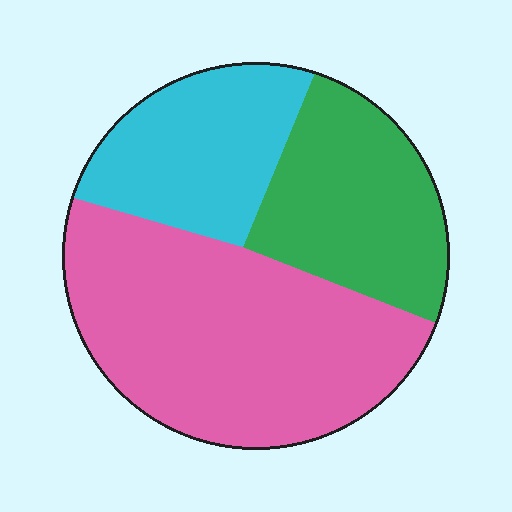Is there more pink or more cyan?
Pink.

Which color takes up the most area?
Pink, at roughly 50%.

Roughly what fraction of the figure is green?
Green covers around 25% of the figure.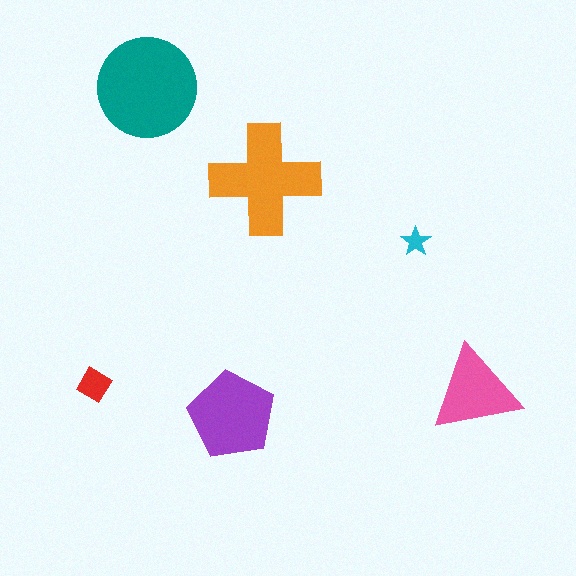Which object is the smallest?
The cyan star.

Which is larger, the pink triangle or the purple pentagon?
The purple pentagon.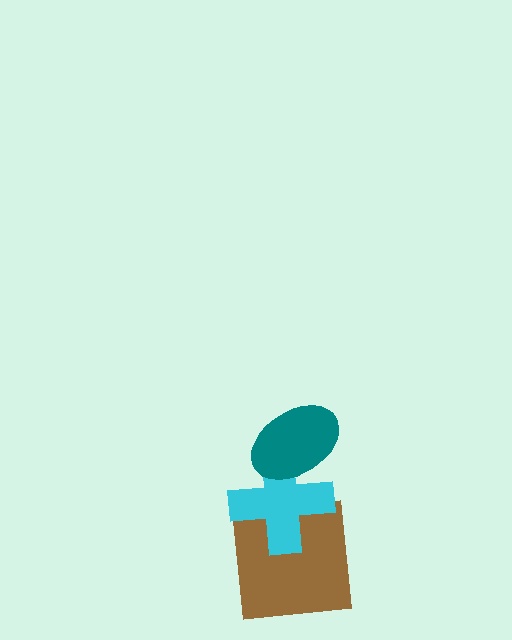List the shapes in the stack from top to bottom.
From top to bottom: the teal ellipse, the cyan cross, the brown square.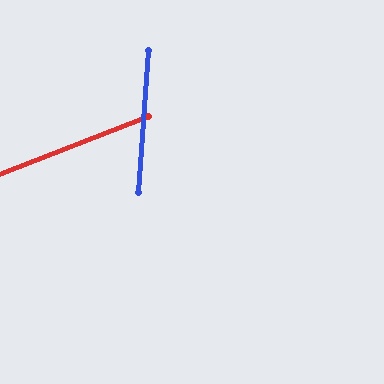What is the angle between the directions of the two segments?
Approximately 65 degrees.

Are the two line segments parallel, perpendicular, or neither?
Neither parallel nor perpendicular — they differ by about 65°.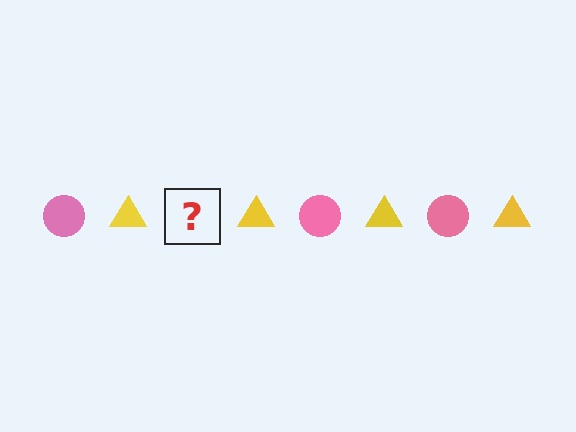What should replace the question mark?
The question mark should be replaced with a pink circle.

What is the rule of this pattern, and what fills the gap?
The rule is that the pattern alternates between pink circle and yellow triangle. The gap should be filled with a pink circle.